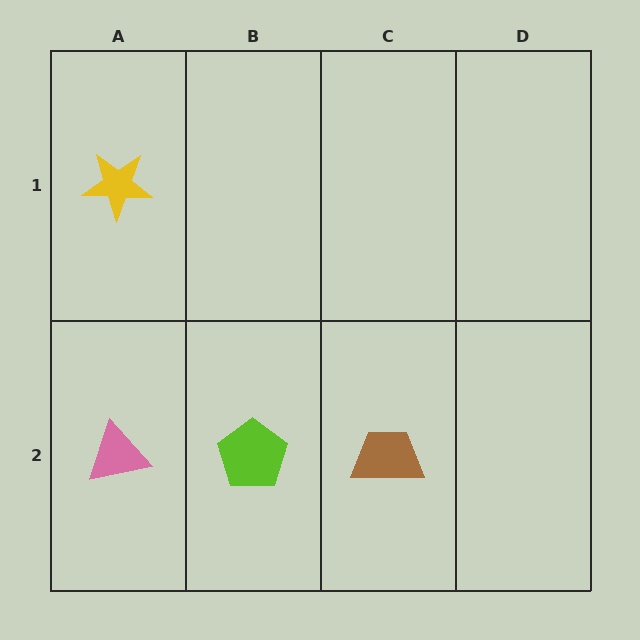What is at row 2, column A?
A pink triangle.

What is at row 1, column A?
A yellow star.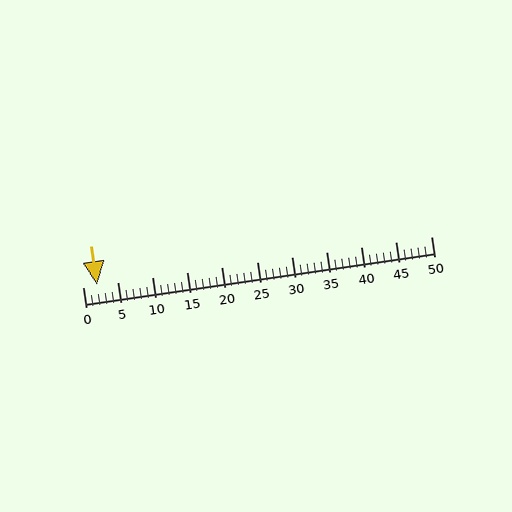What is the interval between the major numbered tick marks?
The major tick marks are spaced 5 units apart.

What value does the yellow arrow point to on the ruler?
The yellow arrow points to approximately 2.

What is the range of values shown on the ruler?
The ruler shows values from 0 to 50.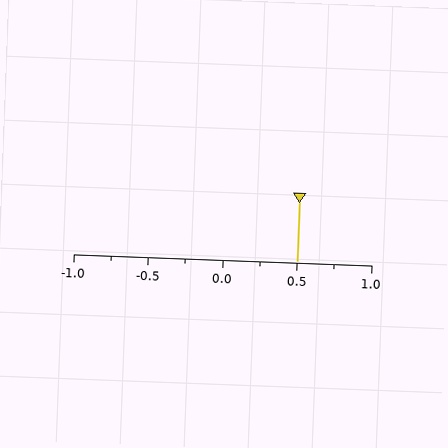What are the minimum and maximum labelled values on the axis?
The axis runs from -1.0 to 1.0.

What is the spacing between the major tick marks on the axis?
The major ticks are spaced 0.5 apart.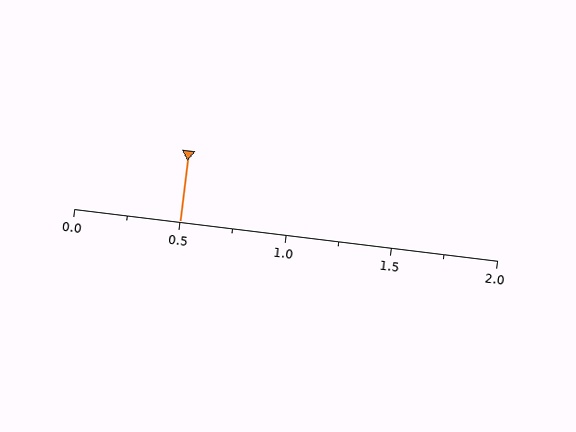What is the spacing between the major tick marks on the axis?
The major ticks are spaced 0.5 apart.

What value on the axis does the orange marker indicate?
The marker indicates approximately 0.5.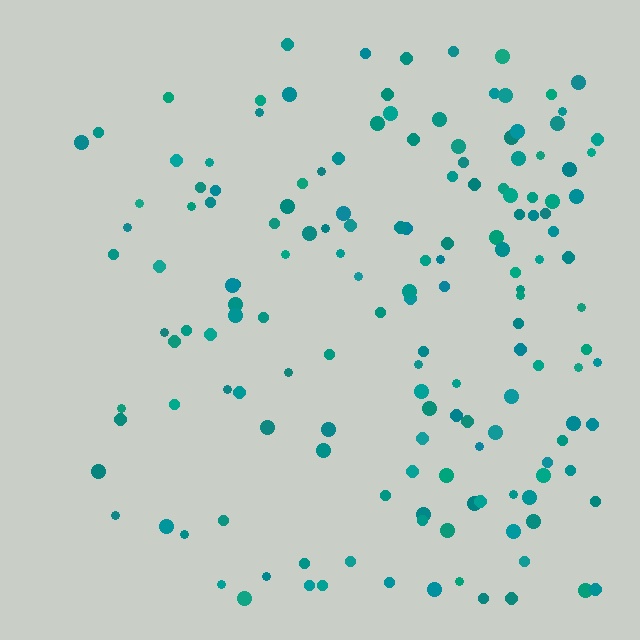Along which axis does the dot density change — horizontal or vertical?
Horizontal.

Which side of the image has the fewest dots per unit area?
The left.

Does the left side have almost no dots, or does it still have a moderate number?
Still a moderate number, just noticeably fewer than the right.